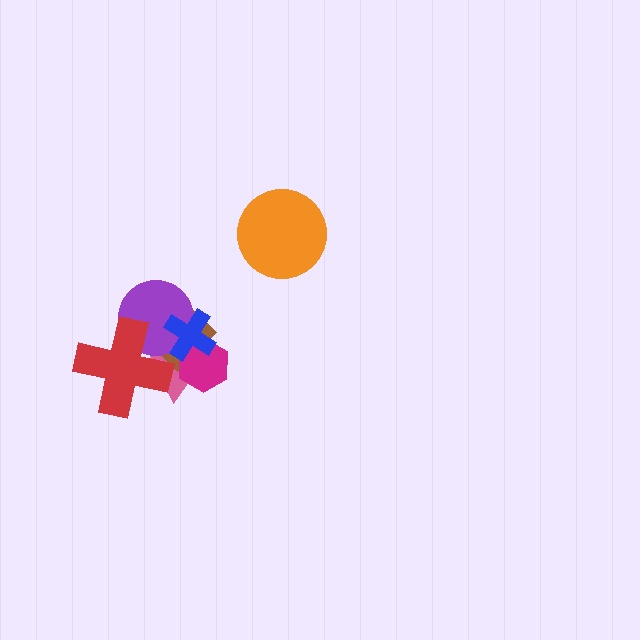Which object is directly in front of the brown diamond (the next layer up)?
The purple circle is directly in front of the brown diamond.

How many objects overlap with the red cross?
3 objects overlap with the red cross.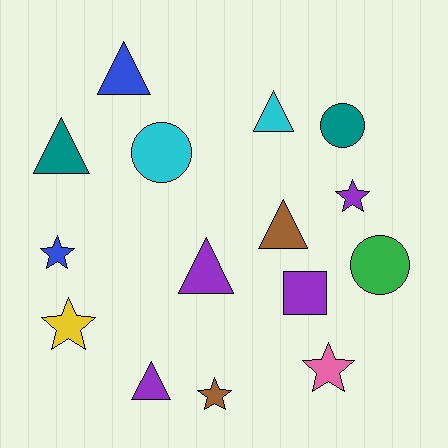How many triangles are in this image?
There are 6 triangles.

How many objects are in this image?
There are 15 objects.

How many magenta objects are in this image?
There are no magenta objects.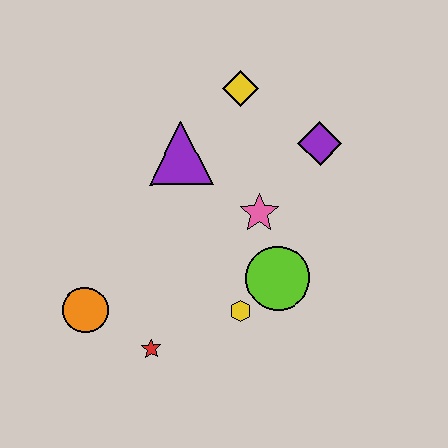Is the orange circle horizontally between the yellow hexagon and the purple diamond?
No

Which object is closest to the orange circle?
The red star is closest to the orange circle.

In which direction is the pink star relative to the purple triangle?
The pink star is to the right of the purple triangle.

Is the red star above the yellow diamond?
No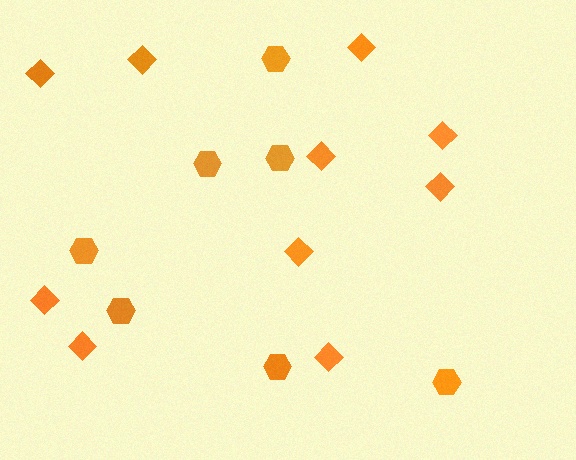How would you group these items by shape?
There are 2 groups: one group of hexagons (7) and one group of diamonds (10).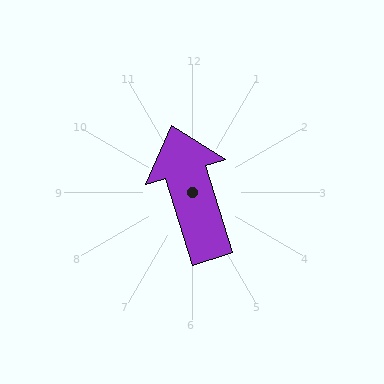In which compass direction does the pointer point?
North.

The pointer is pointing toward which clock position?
Roughly 11 o'clock.